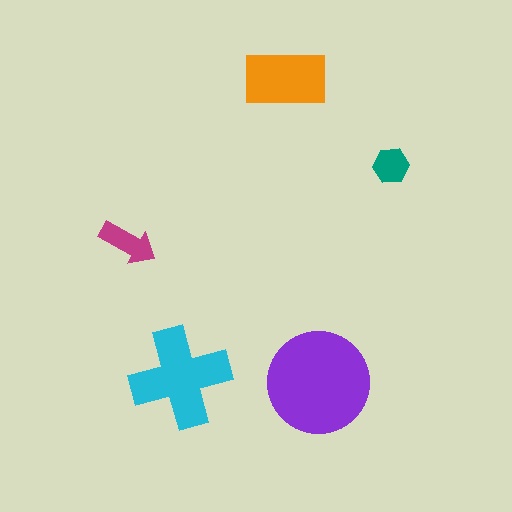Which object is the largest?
The purple circle.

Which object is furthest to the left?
The magenta arrow is leftmost.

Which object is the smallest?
The teal hexagon.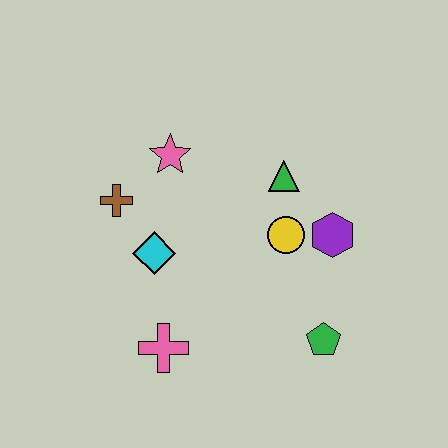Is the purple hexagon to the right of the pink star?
Yes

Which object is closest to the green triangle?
The yellow circle is closest to the green triangle.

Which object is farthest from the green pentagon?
The brown cross is farthest from the green pentagon.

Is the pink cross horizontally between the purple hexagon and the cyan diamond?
Yes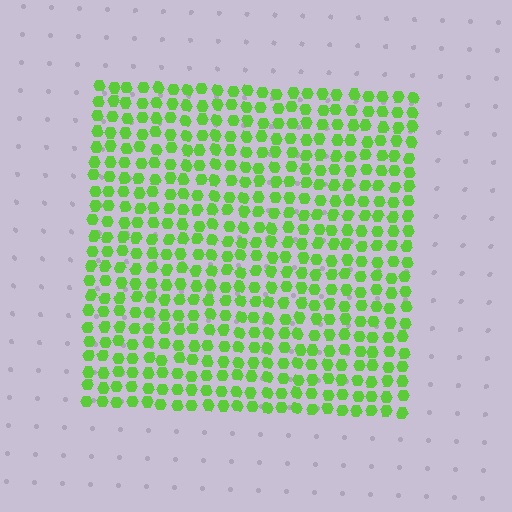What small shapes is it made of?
It is made of small hexagons.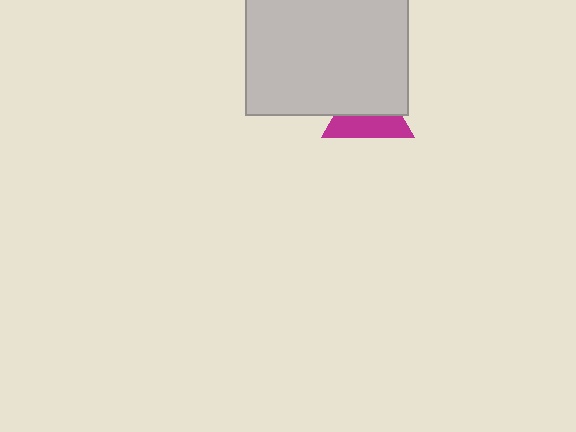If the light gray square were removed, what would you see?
You would see the complete magenta triangle.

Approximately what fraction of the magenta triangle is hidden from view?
Roughly 53% of the magenta triangle is hidden behind the light gray square.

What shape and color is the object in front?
The object in front is a light gray square.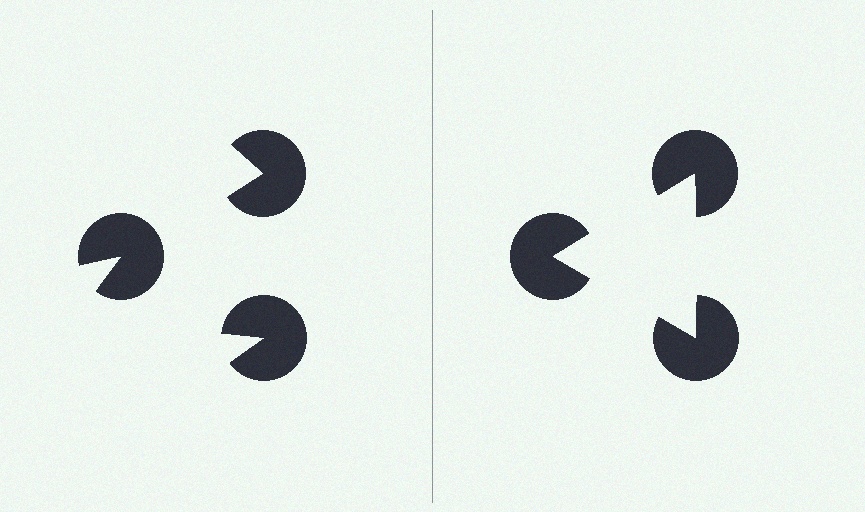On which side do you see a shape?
An illusory triangle appears on the right side. On the left side the wedge cuts are rotated, so no coherent shape forms.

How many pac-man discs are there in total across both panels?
6 — 3 on each side.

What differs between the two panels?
The pac-man discs are positioned identically on both sides; only the wedge orientations differ. On the right they align to a triangle; on the left they are misaligned.